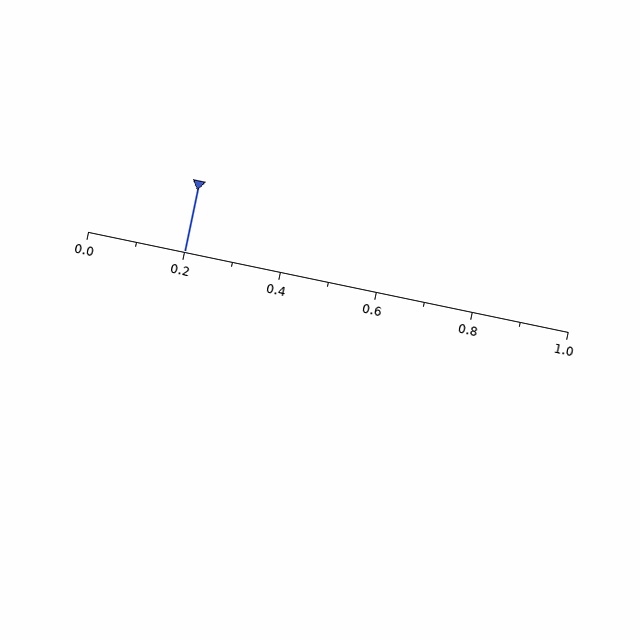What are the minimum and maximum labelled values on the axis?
The axis runs from 0.0 to 1.0.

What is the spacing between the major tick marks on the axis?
The major ticks are spaced 0.2 apart.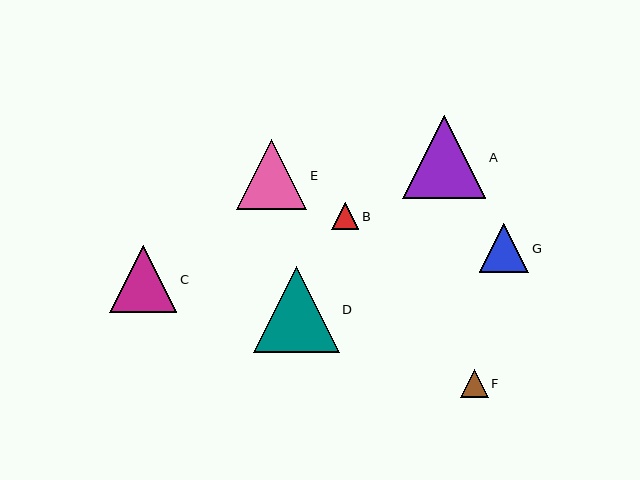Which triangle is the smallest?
Triangle B is the smallest with a size of approximately 27 pixels.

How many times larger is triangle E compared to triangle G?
Triangle E is approximately 1.4 times the size of triangle G.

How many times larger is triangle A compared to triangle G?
Triangle A is approximately 1.7 times the size of triangle G.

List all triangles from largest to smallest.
From largest to smallest: D, A, E, C, G, F, B.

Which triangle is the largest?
Triangle D is the largest with a size of approximately 86 pixels.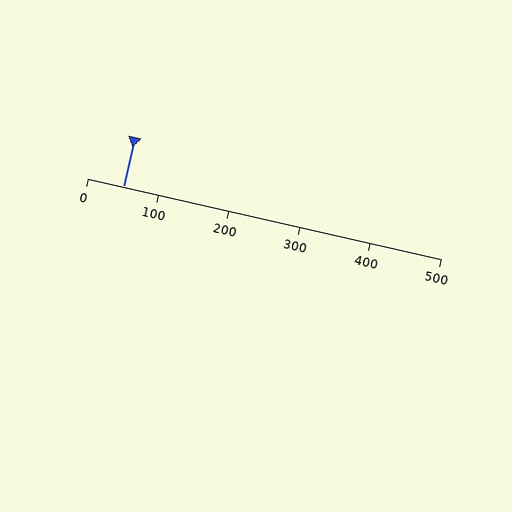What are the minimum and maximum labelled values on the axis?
The axis runs from 0 to 500.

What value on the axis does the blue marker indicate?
The marker indicates approximately 50.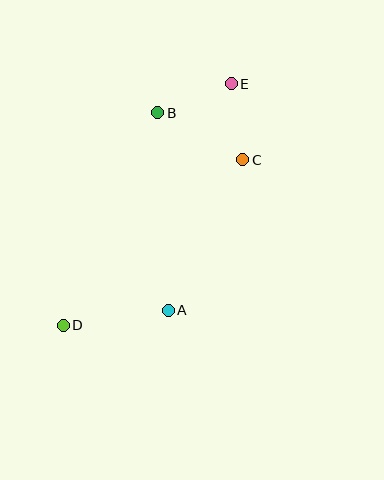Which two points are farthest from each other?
Points D and E are farthest from each other.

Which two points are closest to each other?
Points C and E are closest to each other.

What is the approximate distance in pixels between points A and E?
The distance between A and E is approximately 235 pixels.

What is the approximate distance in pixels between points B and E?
The distance between B and E is approximately 79 pixels.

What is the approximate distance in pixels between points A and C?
The distance between A and C is approximately 168 pixels.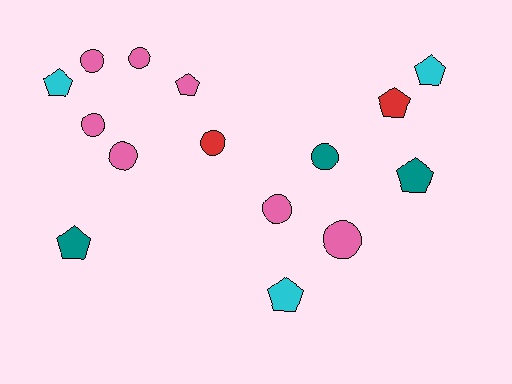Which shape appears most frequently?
Circle, with 8 objects.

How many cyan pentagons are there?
There are 3 cyan pentagons.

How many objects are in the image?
There are 15 objects.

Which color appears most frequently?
Pink, with 7 objects.